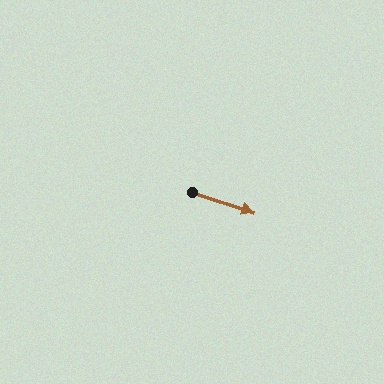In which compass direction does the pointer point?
East.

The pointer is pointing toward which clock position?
Roughly 4 o'clock.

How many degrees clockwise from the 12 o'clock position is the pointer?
Approximately 108 degrees.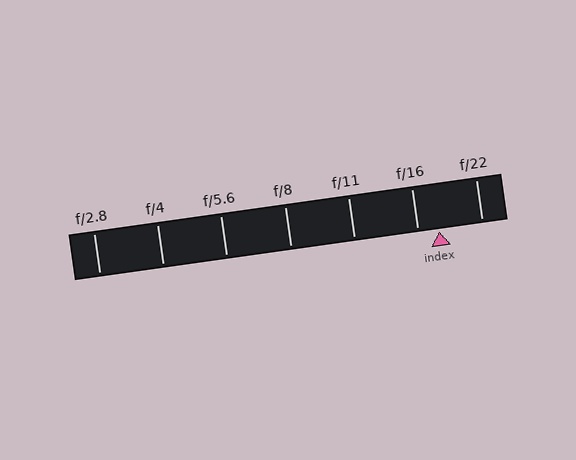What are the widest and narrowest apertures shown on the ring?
The widest aperture shown is f/2.8 and the narrowest is f/22.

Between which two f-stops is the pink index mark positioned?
The index mark is between f/16 and f/22.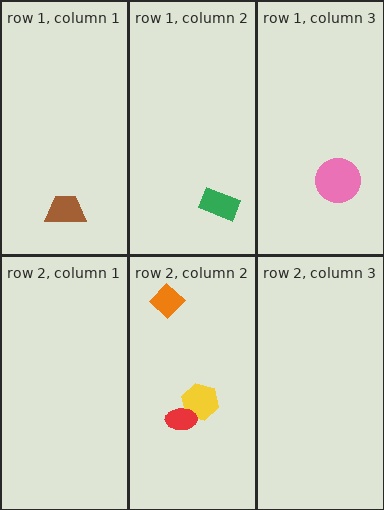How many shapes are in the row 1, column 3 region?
1.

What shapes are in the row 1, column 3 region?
The pink circle.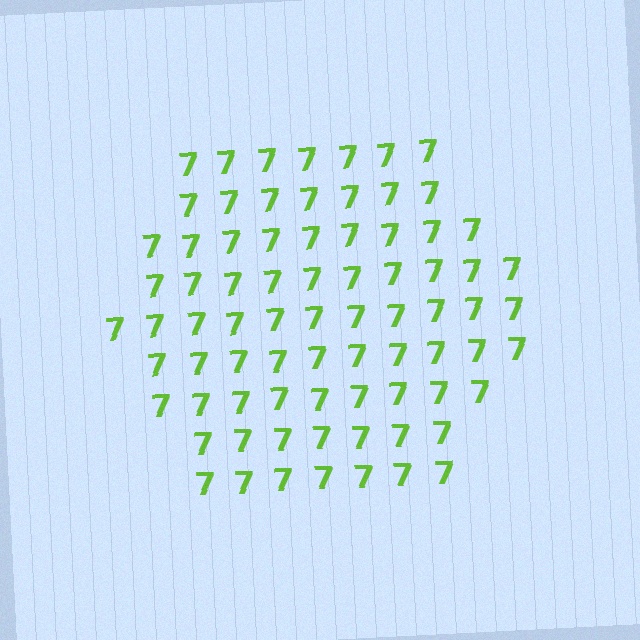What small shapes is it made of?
It is made of small digit 7's.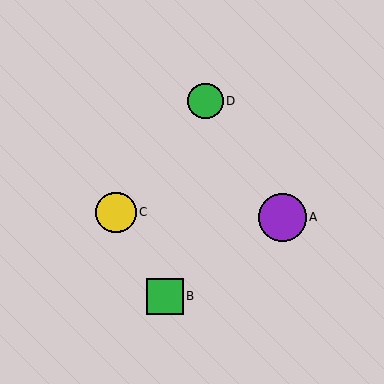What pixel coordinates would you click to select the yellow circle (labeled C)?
Click at (116, 212) to select the yellow circle C.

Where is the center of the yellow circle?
The center of the yellow circle is at (116, 212).